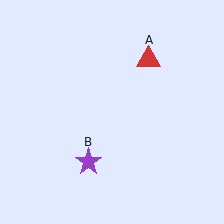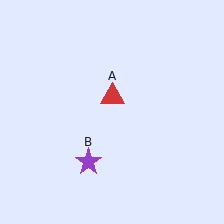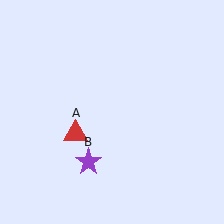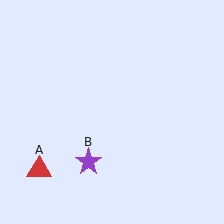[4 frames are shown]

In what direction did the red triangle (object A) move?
The red triangle (object A) moved down and to the left.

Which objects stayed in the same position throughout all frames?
Purple star (object B) remained stationary.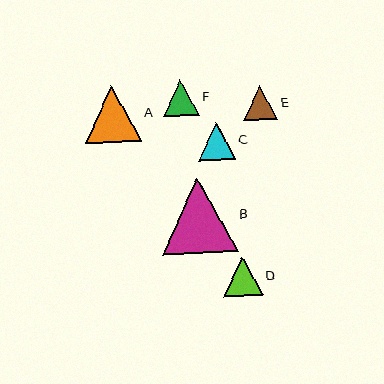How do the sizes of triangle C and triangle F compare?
Triangle C and triangle F are approximately the same size.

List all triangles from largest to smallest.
From largest to smallest: B, A, D, C, F, E.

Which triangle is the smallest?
Triangle E is the smallest with a size of approximately 34 pixels.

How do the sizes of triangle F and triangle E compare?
Triangle F and triangle E are approximately the same size.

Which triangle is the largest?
Triangle B is the largest with a size of approximately 75 pixels.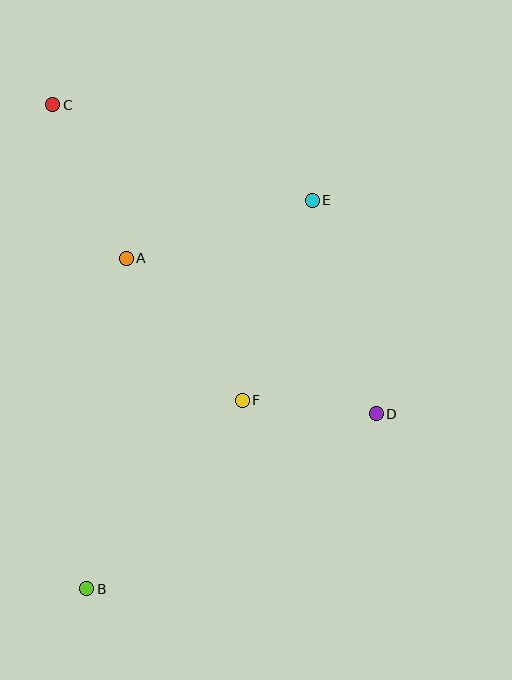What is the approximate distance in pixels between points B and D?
The distance between B and D is approximately 338 pixels.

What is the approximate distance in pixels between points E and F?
The distance between E and F is approximately 212 pixels.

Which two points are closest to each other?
Points D and F are closest to each other.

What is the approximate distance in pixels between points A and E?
The distance between A and E is approximately 195 pixels.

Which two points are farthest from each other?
Points B and C are farthest from each other.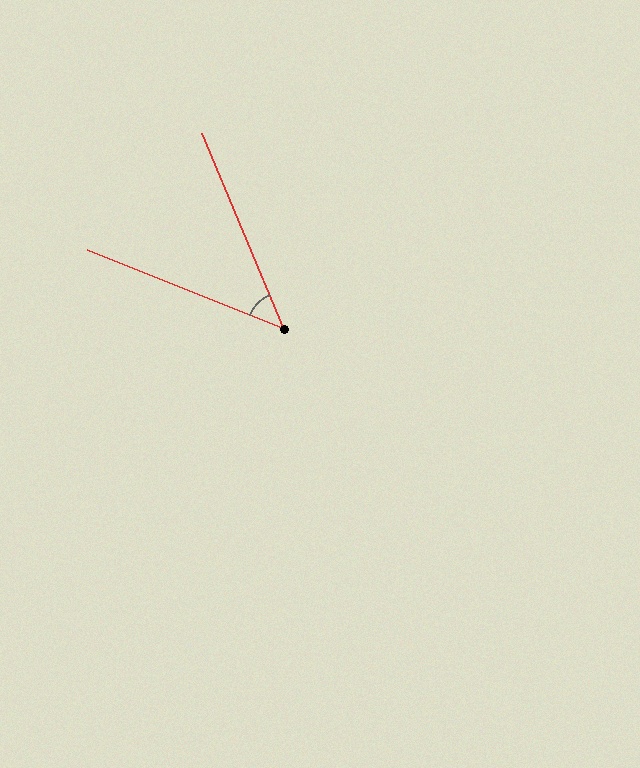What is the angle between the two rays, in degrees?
Approximately 46 degrees.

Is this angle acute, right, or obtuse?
It is acute.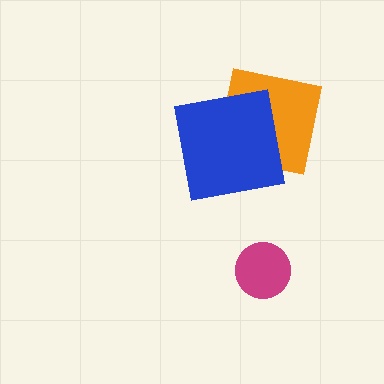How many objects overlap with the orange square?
1 object overlaps with the orange square.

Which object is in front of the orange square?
The blue square is in front of the orange square.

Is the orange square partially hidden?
Yes, it is partially covered by another shape.